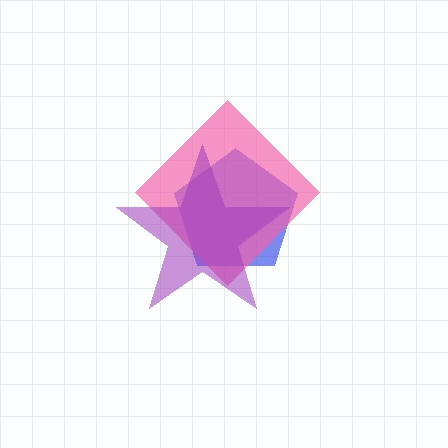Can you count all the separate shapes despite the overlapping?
Yes, there are 3 separate shapes.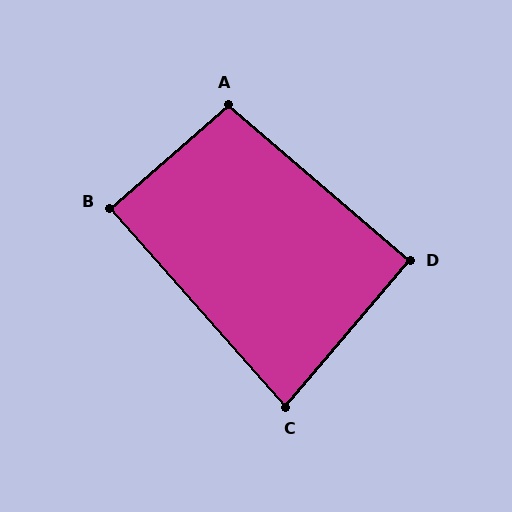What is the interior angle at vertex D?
Approximately 90 degrees (approximately right).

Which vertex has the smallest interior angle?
C, at approximately 82 degrees.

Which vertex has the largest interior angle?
A, at approximately 98 degrees.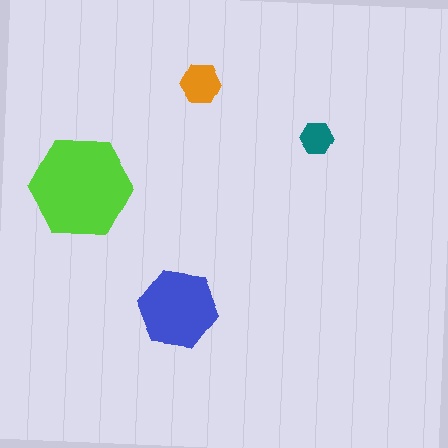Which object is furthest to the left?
The lime hexagon is leftmost.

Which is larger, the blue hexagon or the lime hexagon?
The lime one.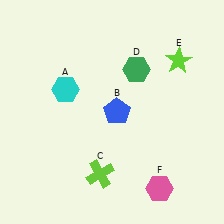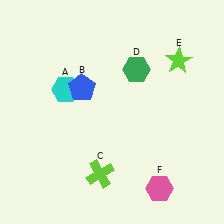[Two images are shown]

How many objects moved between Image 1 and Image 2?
1 object moved between the two images.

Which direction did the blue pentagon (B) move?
The blue pentagon (B) moved left.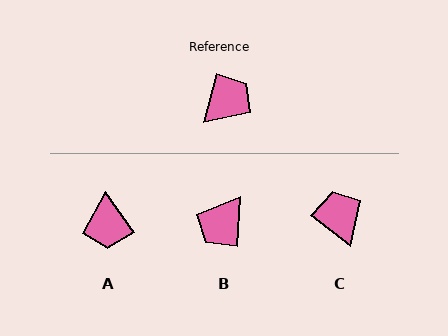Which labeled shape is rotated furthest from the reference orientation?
B, about 169 degrees away.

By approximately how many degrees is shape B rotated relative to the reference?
Approximately 169 degrees clockwise.